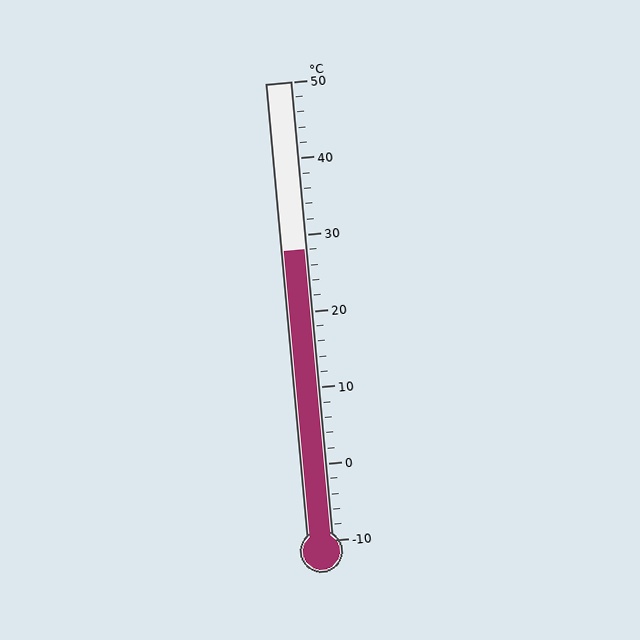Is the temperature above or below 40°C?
The temperature is below 40°C.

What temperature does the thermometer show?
The thermometer shows approximately 28°C.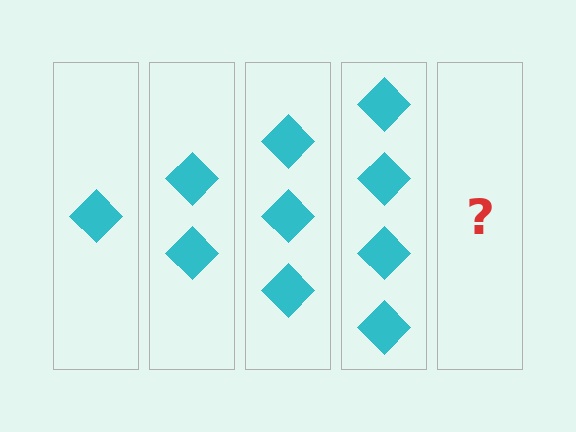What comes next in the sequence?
The next element should be 5 diamonds.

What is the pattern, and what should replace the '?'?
The pattern is that each step adds one more diamond. The '?' should be 5 diamonds.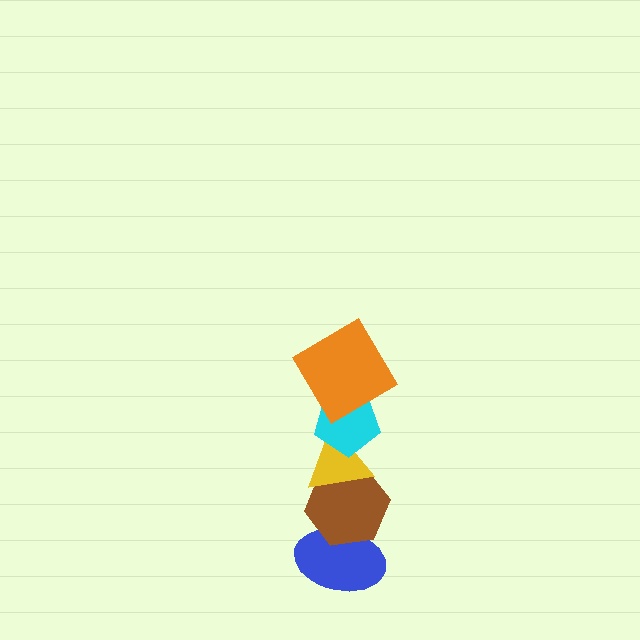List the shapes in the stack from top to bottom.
From top to bottom: the orange diamond, the cyan pentagon, the yellow triangle, the brown hexagon, the blue ellipse.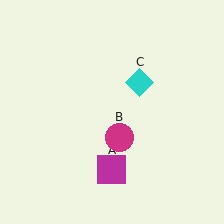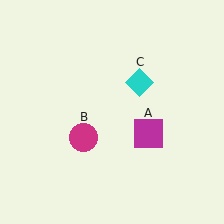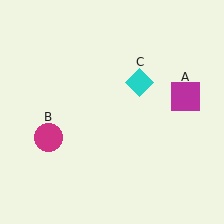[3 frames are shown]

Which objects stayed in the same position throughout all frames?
Cyan diamond (object C) remained stationary.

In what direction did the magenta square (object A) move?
The magenta square (object A) moved up and to the right.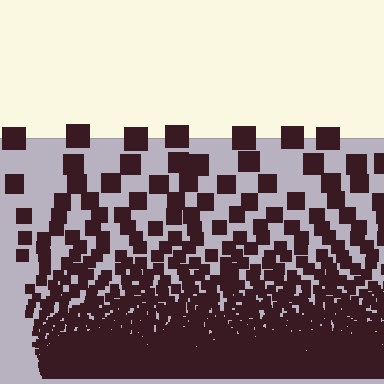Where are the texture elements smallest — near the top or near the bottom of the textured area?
Near the bottom.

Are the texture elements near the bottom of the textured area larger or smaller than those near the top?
Smaller. The gradient is inverted — elements near the bottom are smaller and denser.